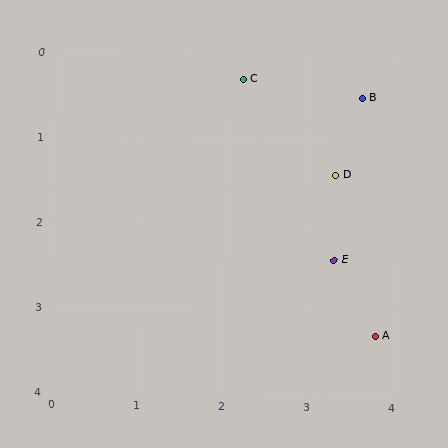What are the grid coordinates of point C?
Point C is at approximately (2.2, 0.3).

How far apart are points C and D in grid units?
Points C and D are about 1.6 grid units apart.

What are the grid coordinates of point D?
Point D is at approximately (3.3, 1.4).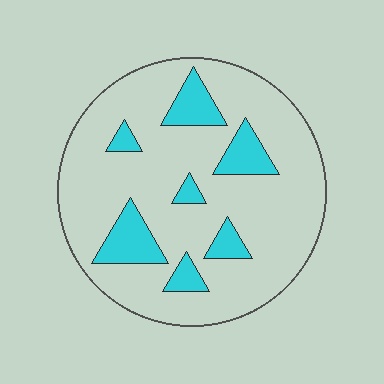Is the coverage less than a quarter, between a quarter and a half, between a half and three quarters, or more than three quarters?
Less than a quarter.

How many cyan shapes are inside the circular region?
7.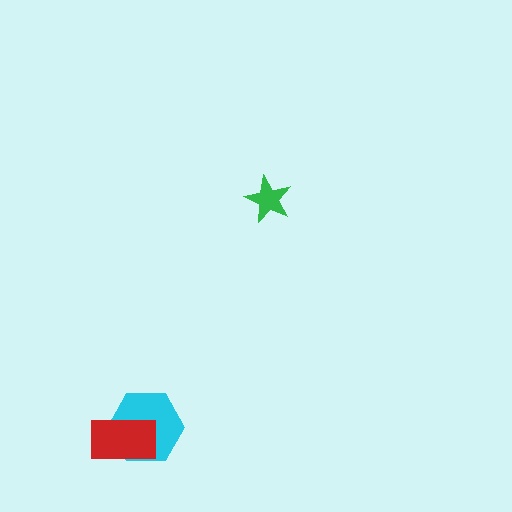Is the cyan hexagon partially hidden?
Yes, it is partially covered by another shape.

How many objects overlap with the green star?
0 objects overlap with the green star.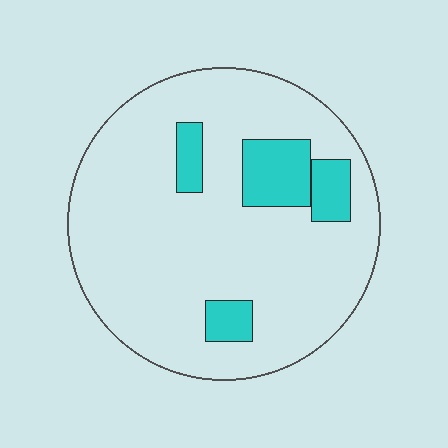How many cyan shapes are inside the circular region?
4.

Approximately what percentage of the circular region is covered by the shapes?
Approximately 15%.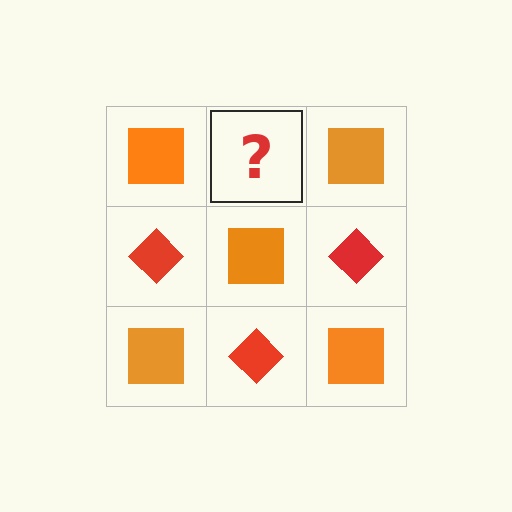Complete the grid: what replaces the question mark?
The question mark should be replaced with a red diamond.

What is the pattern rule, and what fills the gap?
The rule is that it alternates orange square and red diamond in a checkerboard pattern. The gap should be filled with a red diamond.